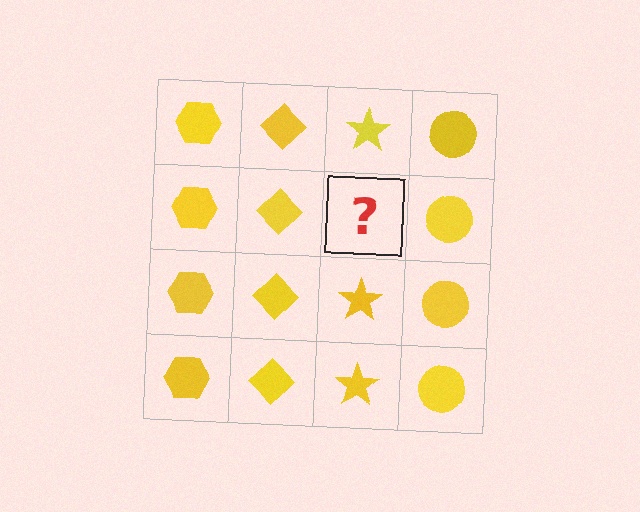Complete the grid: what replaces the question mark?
The question mark should be replaced with a yellow star.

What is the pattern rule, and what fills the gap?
The rule is that each column has a consistent shape. The gap should be filled with a yellow star.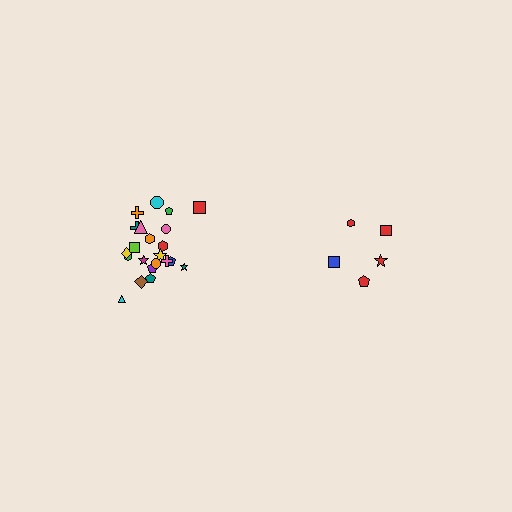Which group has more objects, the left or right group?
The left group.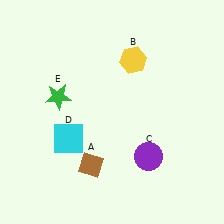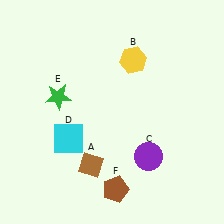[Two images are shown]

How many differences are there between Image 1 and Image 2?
There is 1 difference between the two images.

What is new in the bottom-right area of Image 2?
A brown pentagon (F) was added in the bottom-right area of Image 2.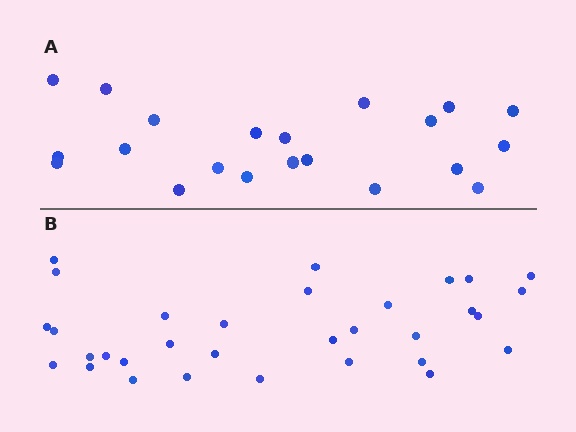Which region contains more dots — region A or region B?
Region B (the bottom region) has more dots.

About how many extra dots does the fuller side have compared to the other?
Region B has roughly 12 or so more dots than region A.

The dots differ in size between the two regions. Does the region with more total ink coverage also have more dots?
No. Region A has more total ink coverage because its dots are larger, but region B actually contains more individual dots. Total area can be misleading — the number of items is what matters here.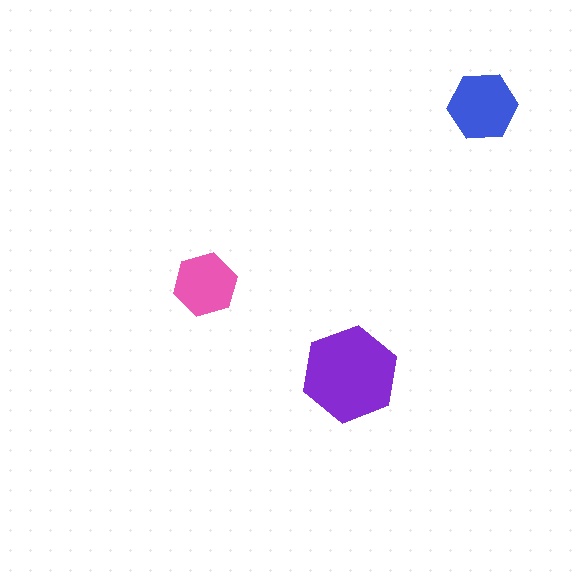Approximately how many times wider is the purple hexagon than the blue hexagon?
About 1.5 times wider.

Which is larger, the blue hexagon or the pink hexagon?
The blue one.